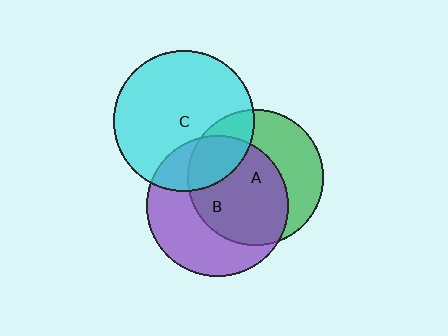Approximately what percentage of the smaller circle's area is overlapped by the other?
Approximately 25%.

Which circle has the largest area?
Circle B (purple).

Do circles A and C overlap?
Yes.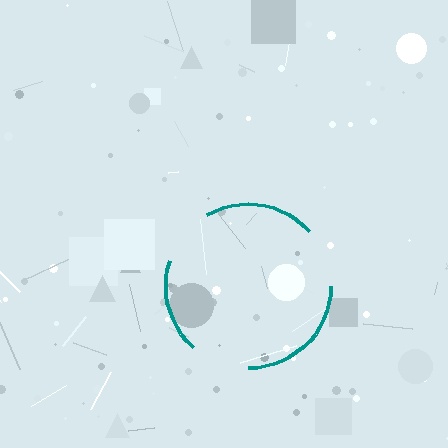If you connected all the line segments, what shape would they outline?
They would outline a circle.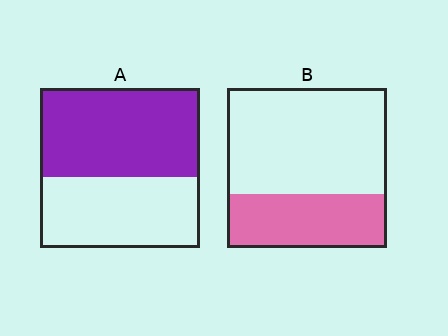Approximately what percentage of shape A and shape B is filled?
A is approximately 55% and B is approximately 35%.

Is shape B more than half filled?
No.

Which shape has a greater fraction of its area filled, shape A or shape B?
Shape A.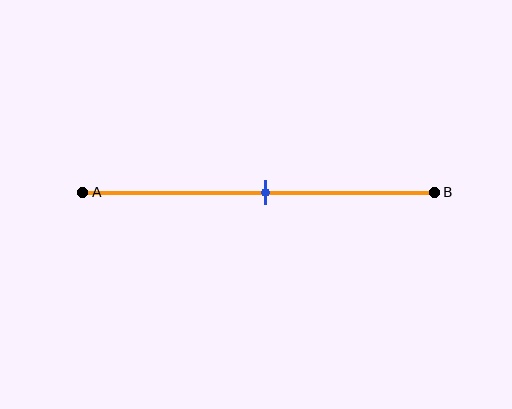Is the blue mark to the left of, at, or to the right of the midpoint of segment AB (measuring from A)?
The blue mark is approximately at the midpoint of segment AB.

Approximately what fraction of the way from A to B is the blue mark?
The blue mark is approximately 50% of the way from A to B.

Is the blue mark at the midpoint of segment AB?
Yes, the mark is approximately at the midpoint.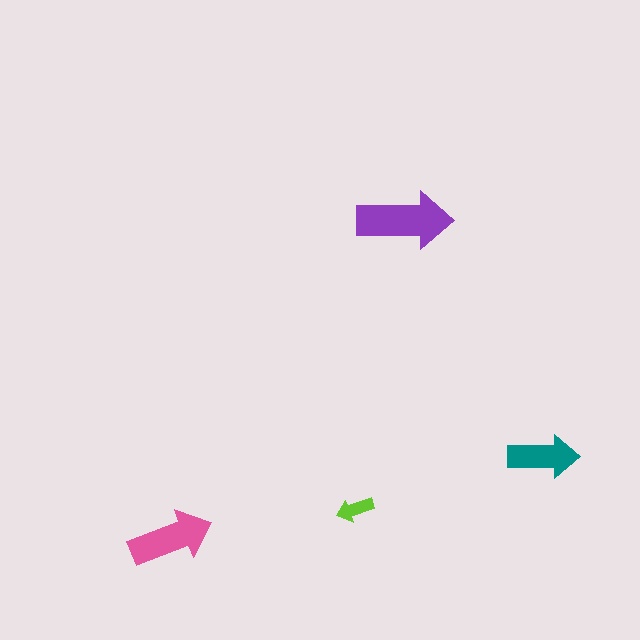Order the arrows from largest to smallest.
the purple one, the pink one, the teal one, the lime one.